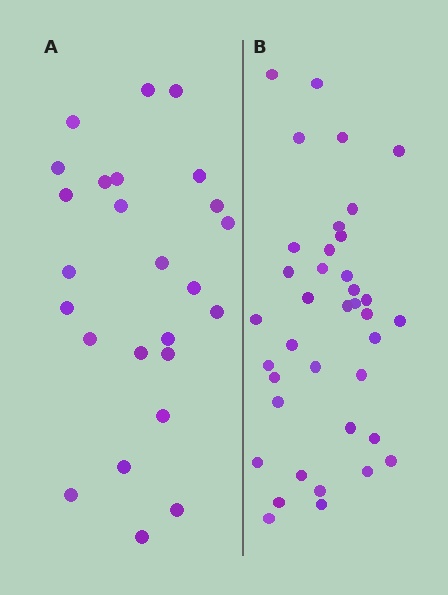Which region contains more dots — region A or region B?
Region B (the right region) has more dots.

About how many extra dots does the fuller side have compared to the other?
Region B has approximately 15 more dots than region A.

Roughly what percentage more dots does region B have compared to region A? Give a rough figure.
About 50% more.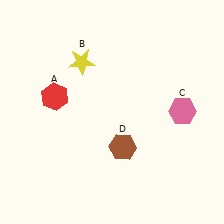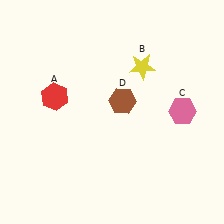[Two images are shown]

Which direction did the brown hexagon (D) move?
The brown hexagon (D) moved up.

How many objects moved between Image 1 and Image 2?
2 objects moved between the two images.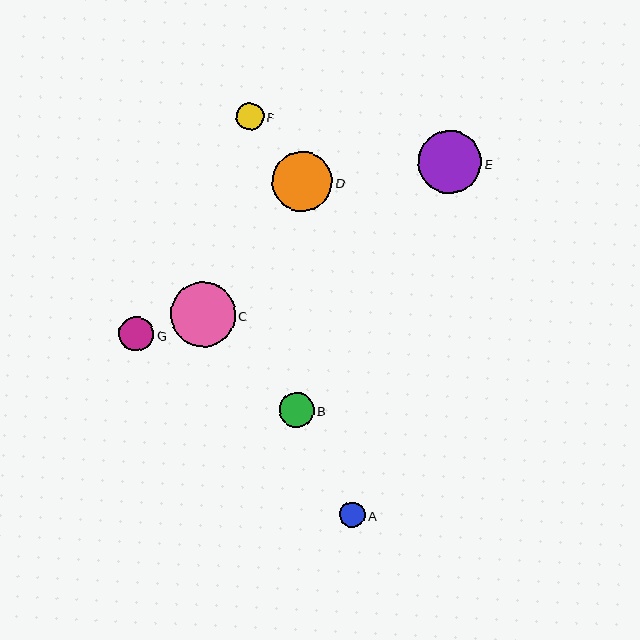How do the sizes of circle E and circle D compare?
Circle E and circle D are approximately the same size.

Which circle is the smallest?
Circle A is the smallest with a size of approximately 25 pixels.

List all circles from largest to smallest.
From largest to smallest: C, E, D, B, G, F, A.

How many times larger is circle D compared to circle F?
Circle D is approximately 2.2 times the size of circle F.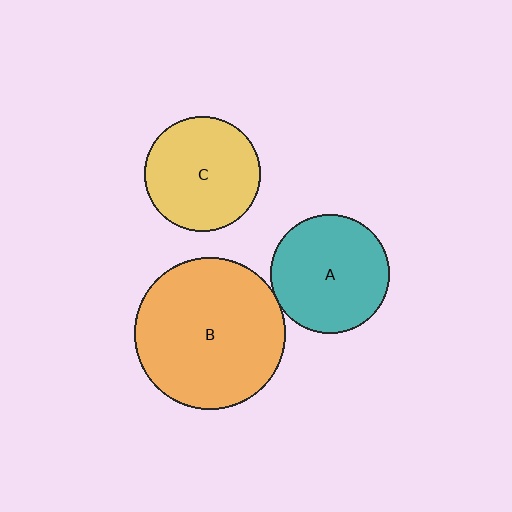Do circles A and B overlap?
Yes.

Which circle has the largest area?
Circle B (orange).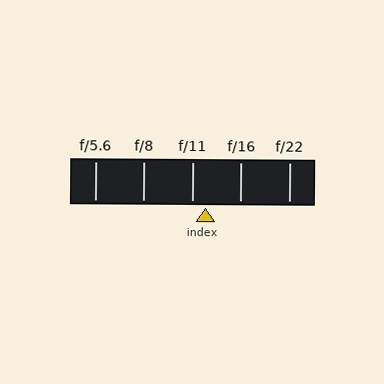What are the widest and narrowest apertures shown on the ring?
The widest aperture shown is f/5.6 and the narrowest is f/22.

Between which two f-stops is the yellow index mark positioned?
The index mark is between f/11 and f/16.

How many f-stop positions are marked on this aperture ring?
There are 5 f-stop positions marked.